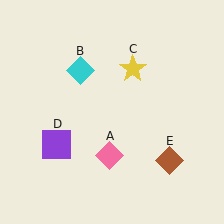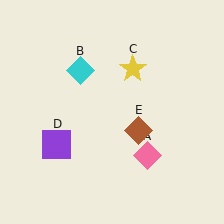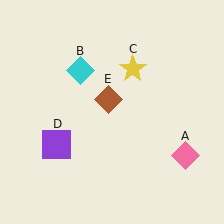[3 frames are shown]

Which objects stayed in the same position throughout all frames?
Cyan diamond (object B) and yellow star (object C) and purple square (object D) remained stationary.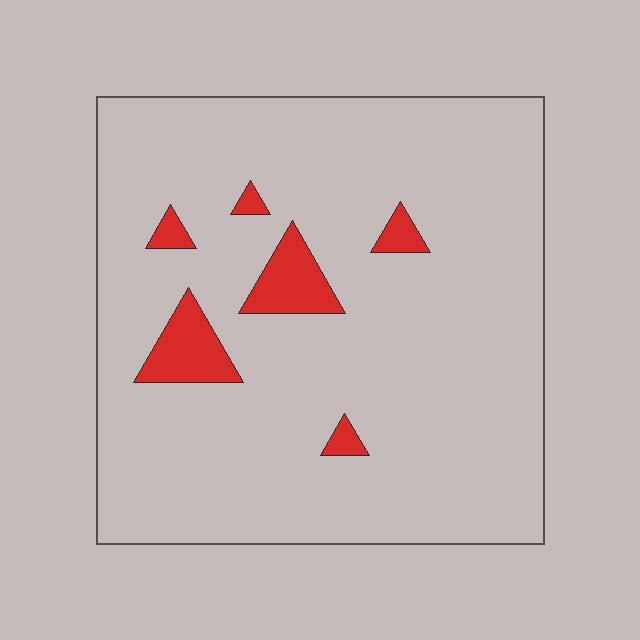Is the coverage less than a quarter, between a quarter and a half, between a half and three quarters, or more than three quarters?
Less than a quarter.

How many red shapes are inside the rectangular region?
6.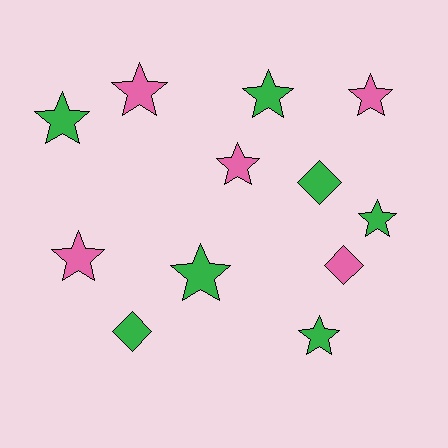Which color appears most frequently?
Green, with 7 objects.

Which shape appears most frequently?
Star, with 9 objects.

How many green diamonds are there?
There are 2 green diamonds.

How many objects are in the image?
There are 12 objects.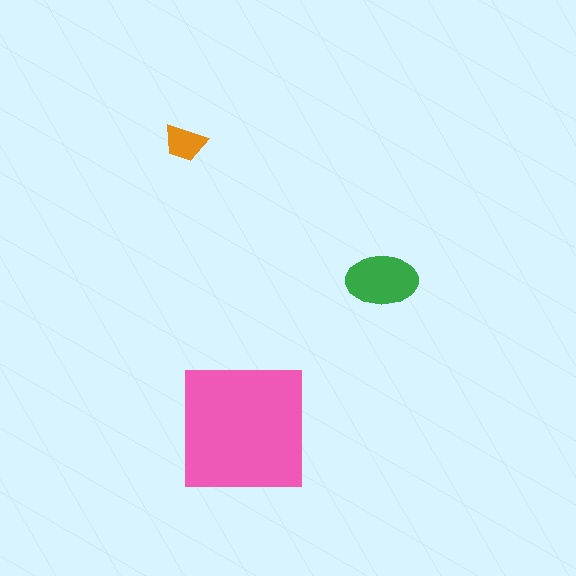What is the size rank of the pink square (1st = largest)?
1st.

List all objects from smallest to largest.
The orange trapezoid, the green ellipse, the pink square.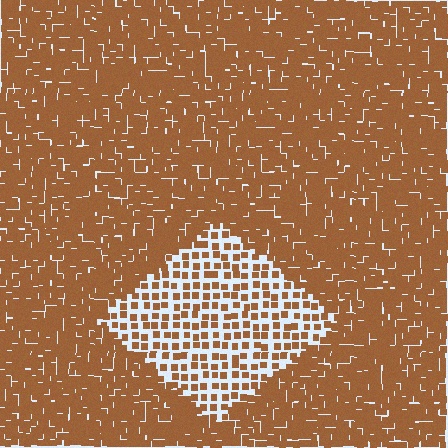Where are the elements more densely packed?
The elements are more densely packed outside the diamond boundary.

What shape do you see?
I see a diamond.